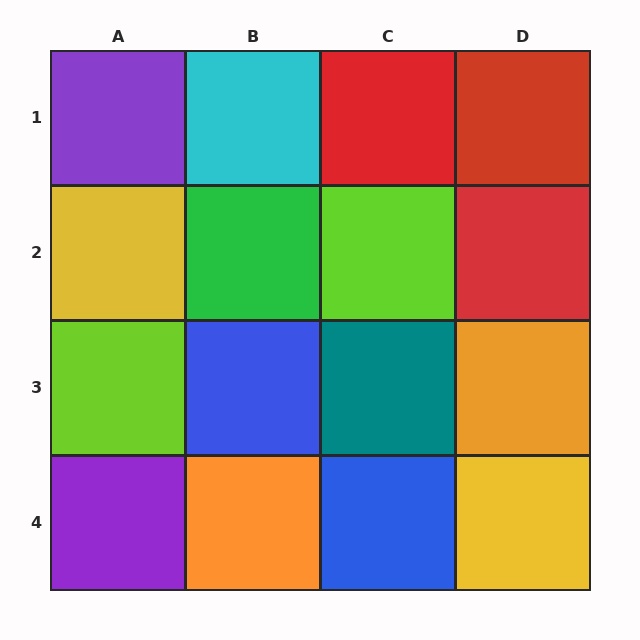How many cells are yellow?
2 cells are yellow.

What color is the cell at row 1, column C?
Red.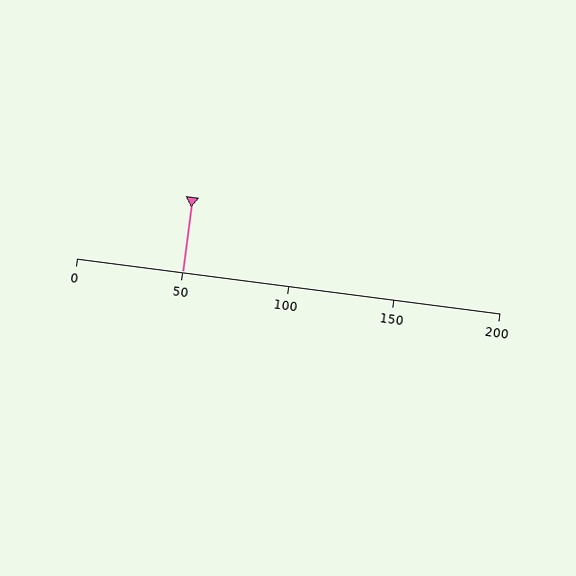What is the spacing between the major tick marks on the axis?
The major ticks are spaced 50 apart.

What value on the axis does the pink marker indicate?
The marker indicates approximately 50.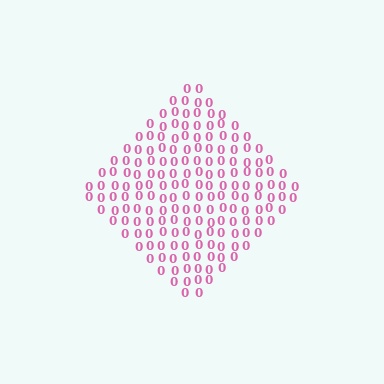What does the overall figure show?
The overall figure shows a diamond.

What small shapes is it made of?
It is made of small digit 0's.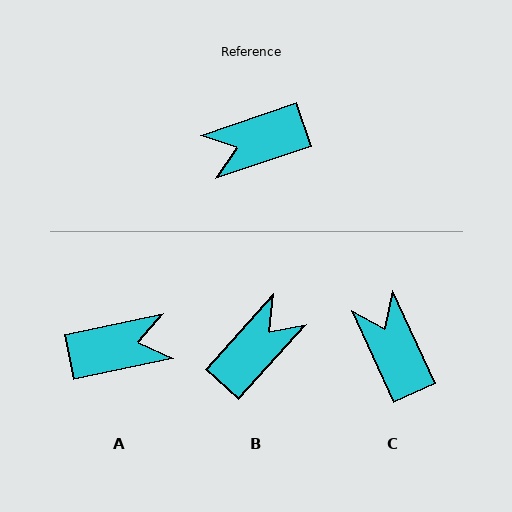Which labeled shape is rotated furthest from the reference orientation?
A, about 173 degrees away.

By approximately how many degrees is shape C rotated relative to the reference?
Approximately 84 degrees clockwise.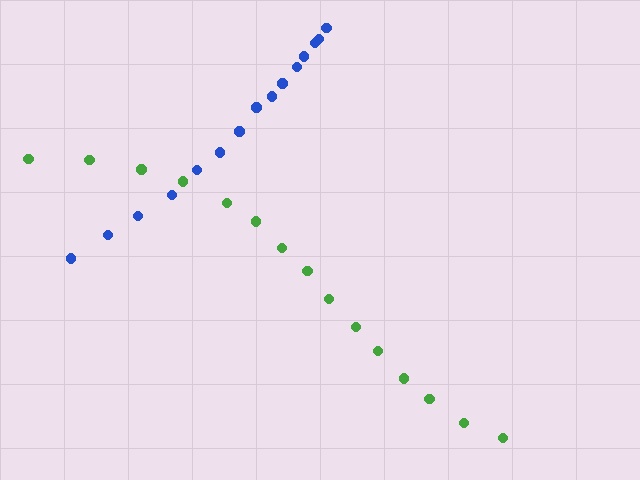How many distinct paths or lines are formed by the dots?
There are 2 distinct paths.